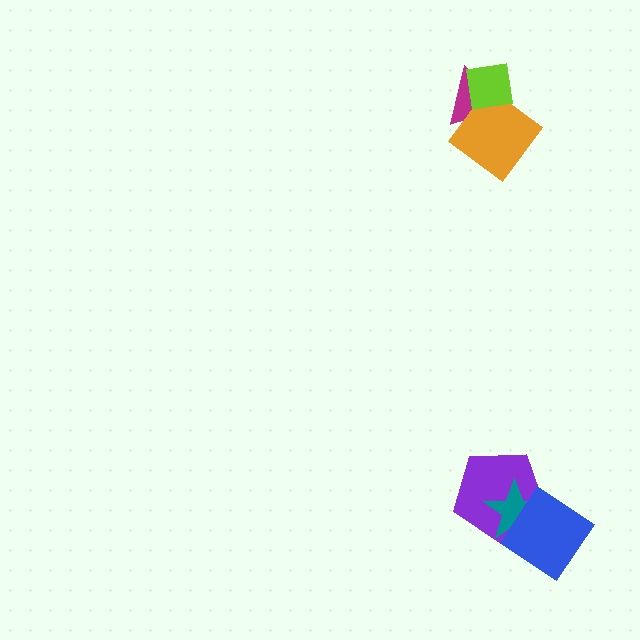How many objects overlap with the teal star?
2 objects overlap with the teal star.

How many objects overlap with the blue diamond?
2 objects overlap with the blue diamond.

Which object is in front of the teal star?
The blue diamond is in front of the teal star.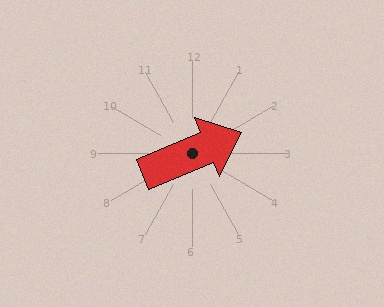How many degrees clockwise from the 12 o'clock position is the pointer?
Approximately 67 degrees.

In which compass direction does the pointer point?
Northeast.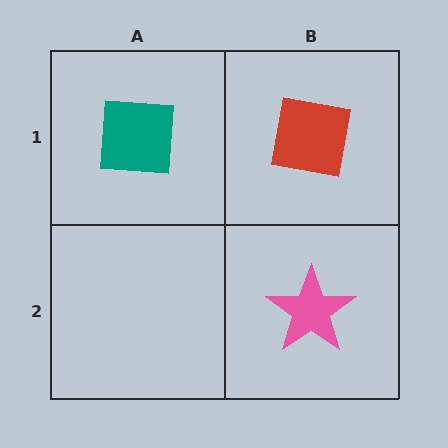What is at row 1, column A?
A teal square.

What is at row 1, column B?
A red square.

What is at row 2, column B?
A pink star.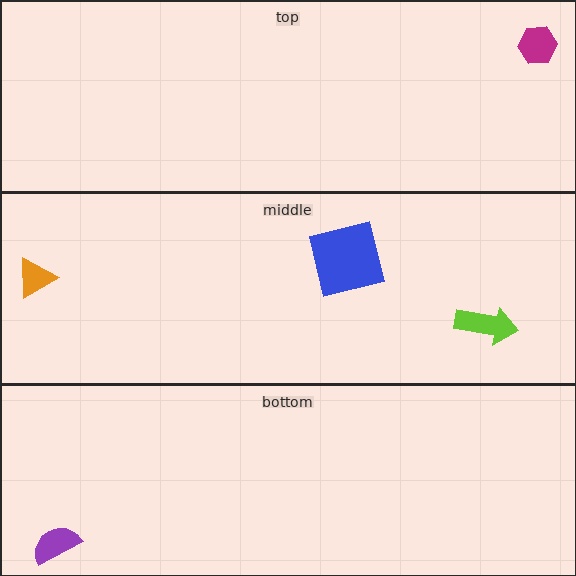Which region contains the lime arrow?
The middle region.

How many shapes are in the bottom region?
1.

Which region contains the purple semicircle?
The bottom region.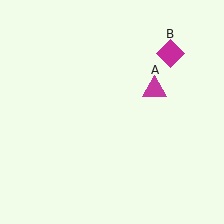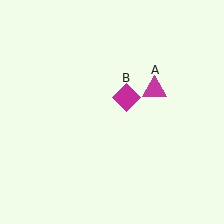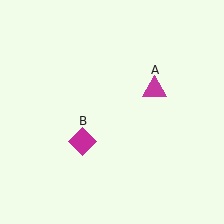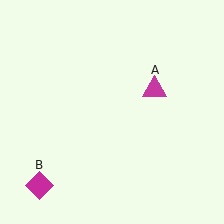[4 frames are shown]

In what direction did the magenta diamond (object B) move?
The magenta diamond (object B) moved down and to the left.